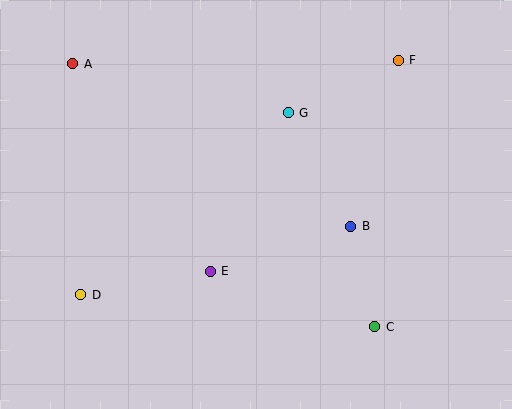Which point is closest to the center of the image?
Point E at (210, 271) is closest to the center.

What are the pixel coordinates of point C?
Point C is at (375, 327).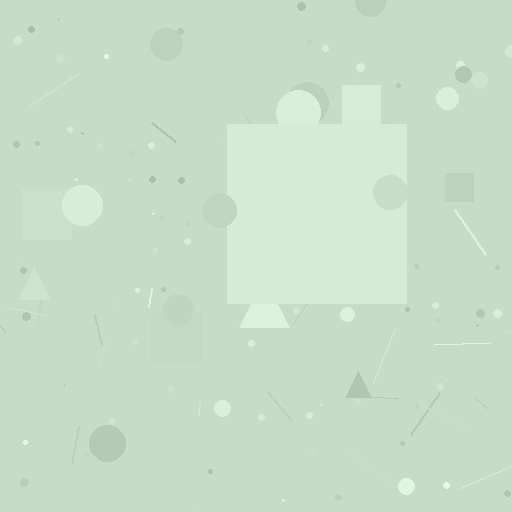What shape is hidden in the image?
A square is hidden in the image.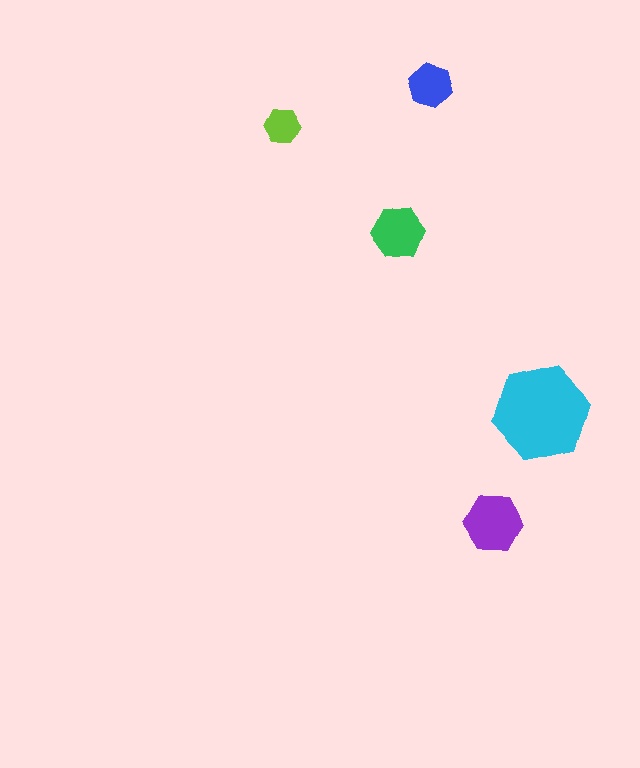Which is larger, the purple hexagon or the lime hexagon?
The purple one.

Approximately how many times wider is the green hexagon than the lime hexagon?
About 1.5 times wider.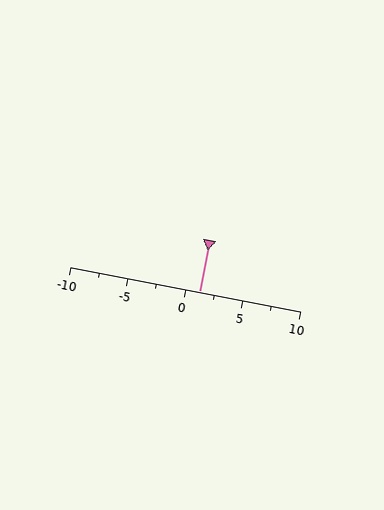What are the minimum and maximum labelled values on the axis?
The axis runs from -10 to 10.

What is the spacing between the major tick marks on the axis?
The major ticks are spaced 5 apart.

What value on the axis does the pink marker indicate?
The marker indicates approximately 1.2.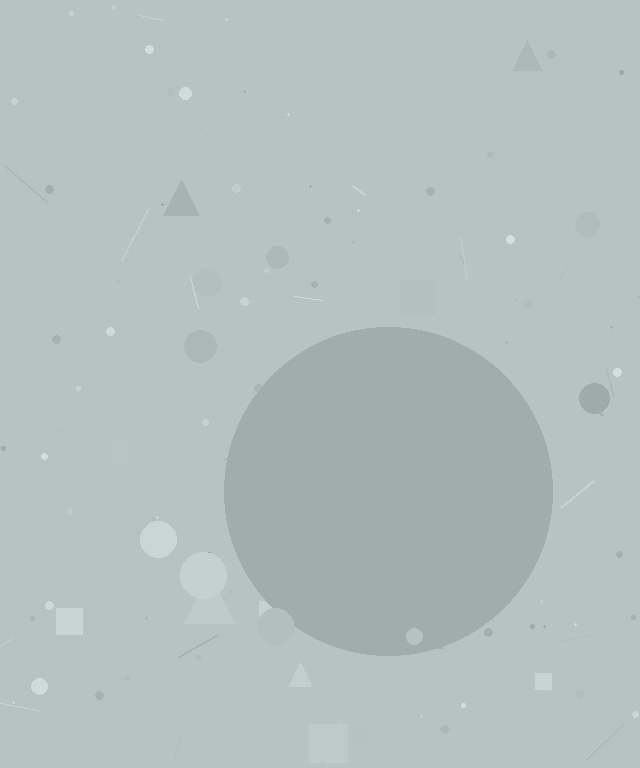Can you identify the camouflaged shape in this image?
The camouflaged shape is a circle.